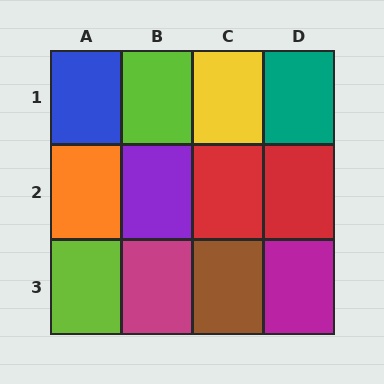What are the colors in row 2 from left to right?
Orange, purple, red, red.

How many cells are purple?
1 cell is purple.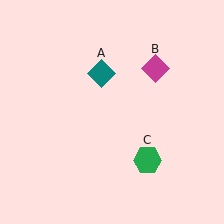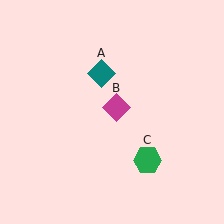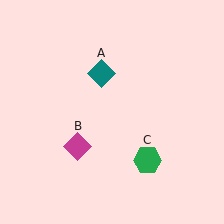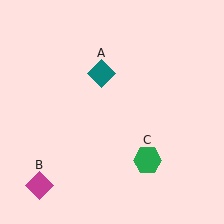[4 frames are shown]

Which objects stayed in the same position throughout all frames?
Teal diamond (object A) and green hexagon (object C) remained stationary.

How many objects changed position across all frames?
1 object changed position: magenta diamond (object B).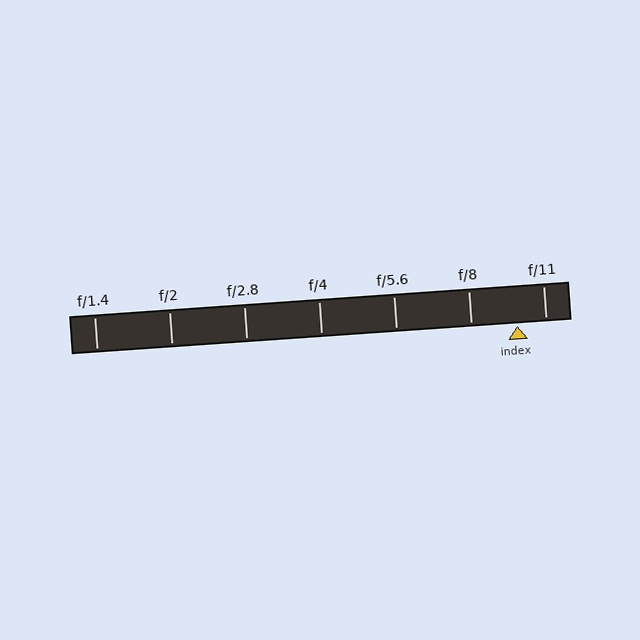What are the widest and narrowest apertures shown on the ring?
The widest aperture shown is f/1.4 and the narrowest is f/11.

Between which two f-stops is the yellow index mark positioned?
The index mark is between f/8 and f/11.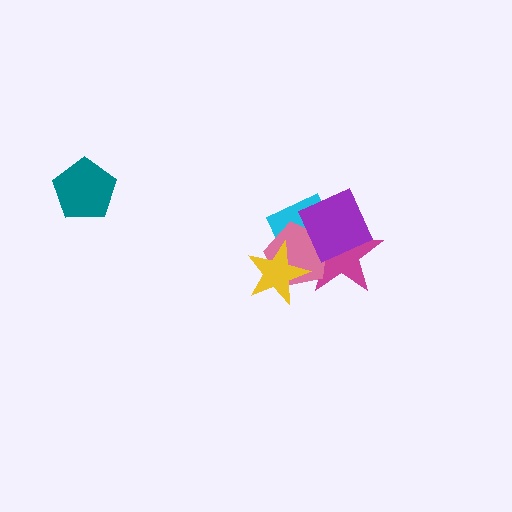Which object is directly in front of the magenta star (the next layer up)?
The cyan diamond is directly in front of the magenta star.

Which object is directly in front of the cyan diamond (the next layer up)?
The pink pentagon is directly in front of the cyan diamond.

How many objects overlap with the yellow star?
3 objects overlap with the yellow star.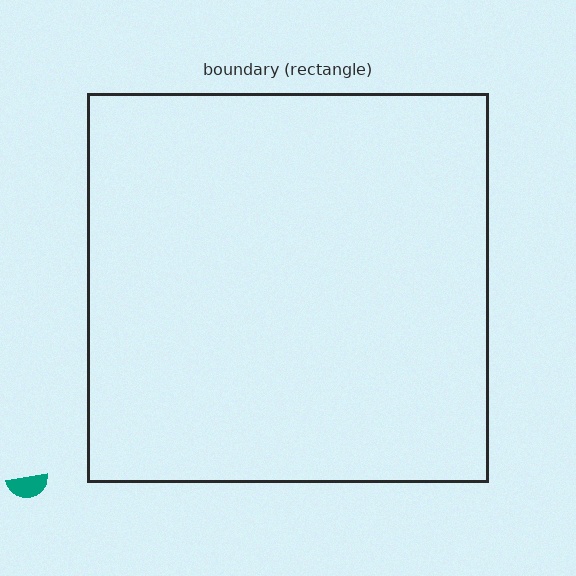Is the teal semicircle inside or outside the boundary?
Outside.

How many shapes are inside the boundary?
0 inside, 1 outside.